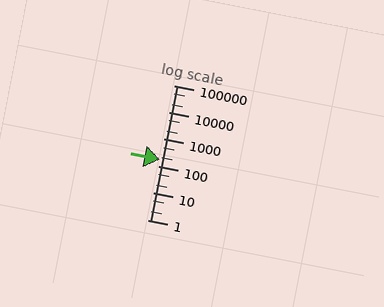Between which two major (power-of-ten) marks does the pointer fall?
The pointer is between 100 and 1000.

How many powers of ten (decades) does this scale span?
The scale spans 5 decades, from 1 to 100000.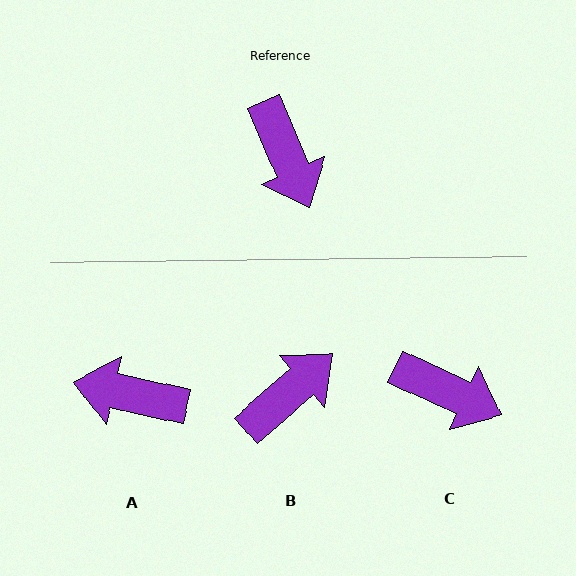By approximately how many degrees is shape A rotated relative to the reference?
Approximately 126 degrees clockwise.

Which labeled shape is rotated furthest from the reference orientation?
A, about 126 degrees away.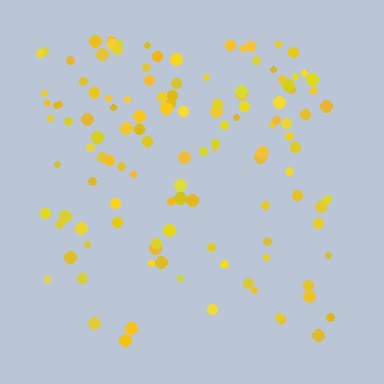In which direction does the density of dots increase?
From bottom to top, with the top side densest.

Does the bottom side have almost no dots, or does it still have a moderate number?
Still a moderate number, just noticeably fewer than the top.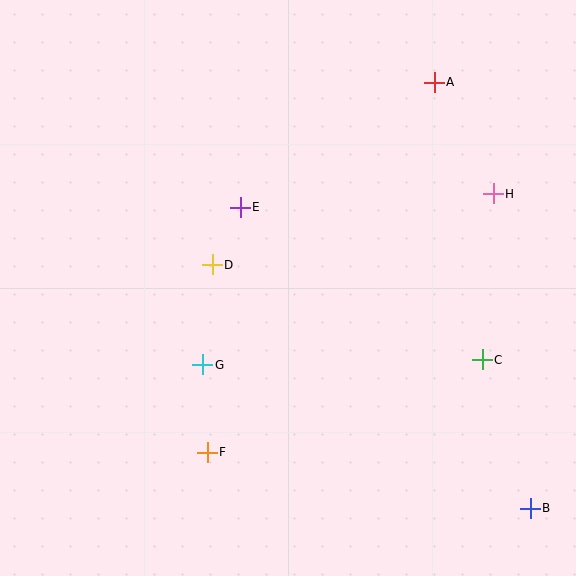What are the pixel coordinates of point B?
Point B is at (530, 508).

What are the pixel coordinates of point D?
Point D is at (212, 265).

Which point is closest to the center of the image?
Point D at (212, 265) is closest to the center.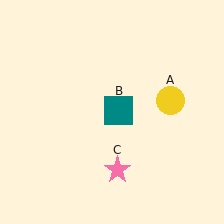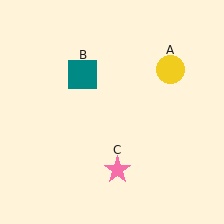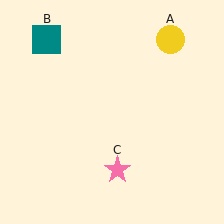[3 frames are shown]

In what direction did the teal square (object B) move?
The teal square (object B) moved up and to the left.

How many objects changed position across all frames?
2 objects changed position: yellow circle (object A), teal square (object B).